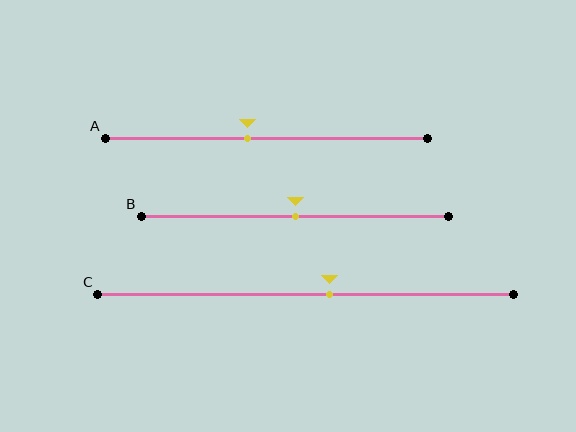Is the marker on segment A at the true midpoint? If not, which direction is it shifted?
No, the marker on segment A is shifted to the left by about 6% of the segment length.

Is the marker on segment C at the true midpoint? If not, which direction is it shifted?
No, the marker on segment C is shifted to the right by about 6% of the segment length.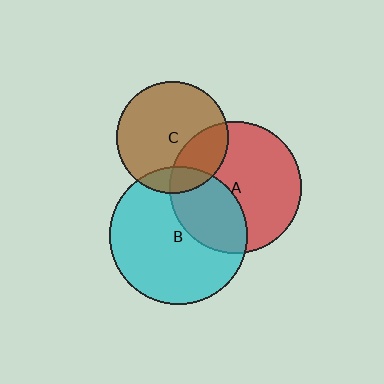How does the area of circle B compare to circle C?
Approximately 1.5 times.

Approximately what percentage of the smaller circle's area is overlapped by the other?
Approximately 25%.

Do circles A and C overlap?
Yes.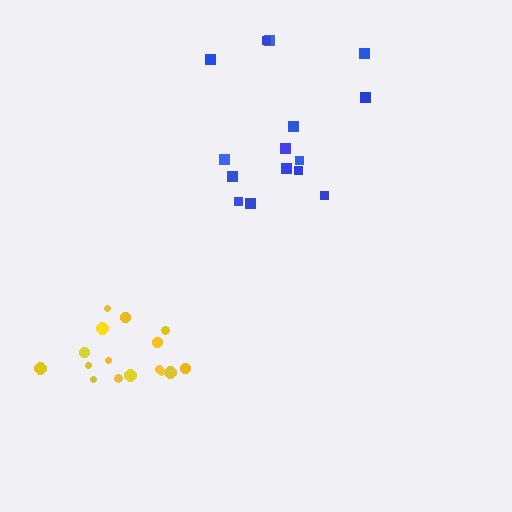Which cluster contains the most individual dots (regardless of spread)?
Yellow (17).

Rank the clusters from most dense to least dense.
yellow, blue.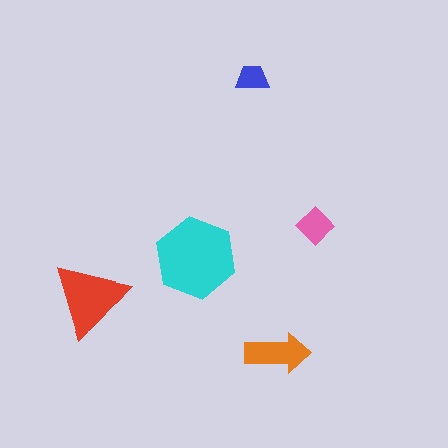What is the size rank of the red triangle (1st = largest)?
2nd.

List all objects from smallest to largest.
The blue trapezoid, the pink diamond, the orange arrow, the red triangle, the cyan hexagon.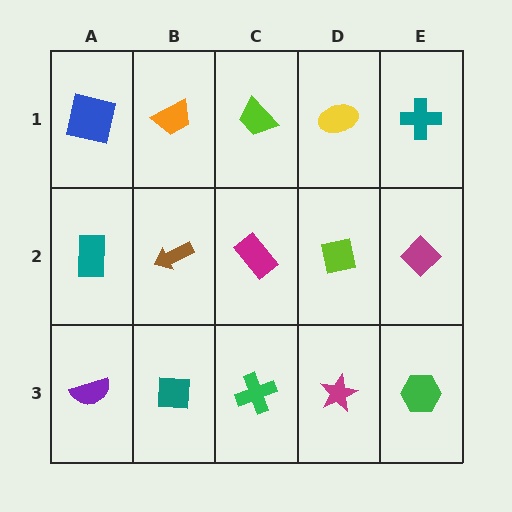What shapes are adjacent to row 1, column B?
A brown arrow (row 2, column B), a blue square (row 1, column A), a lime trapezoid (row 1, column C).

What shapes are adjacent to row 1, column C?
A magenta rectangle (row 2, column C), an orange trapezoid (row 1, column B), a yellow ellipse (row 1, column D).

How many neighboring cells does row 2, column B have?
4.